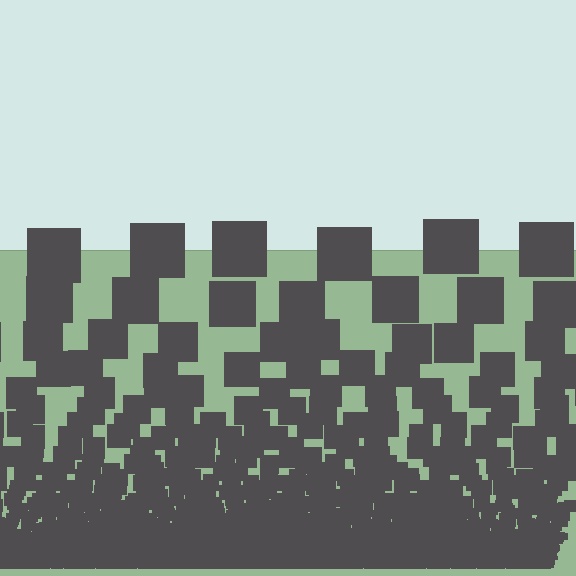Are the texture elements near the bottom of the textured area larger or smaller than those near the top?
Smaller. The gradient is inverted — elements near the bottom are smaller and denser.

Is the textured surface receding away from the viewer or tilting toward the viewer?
The surface appears to tilt toward the viewer. Texture elements get larger and sparser toward the top.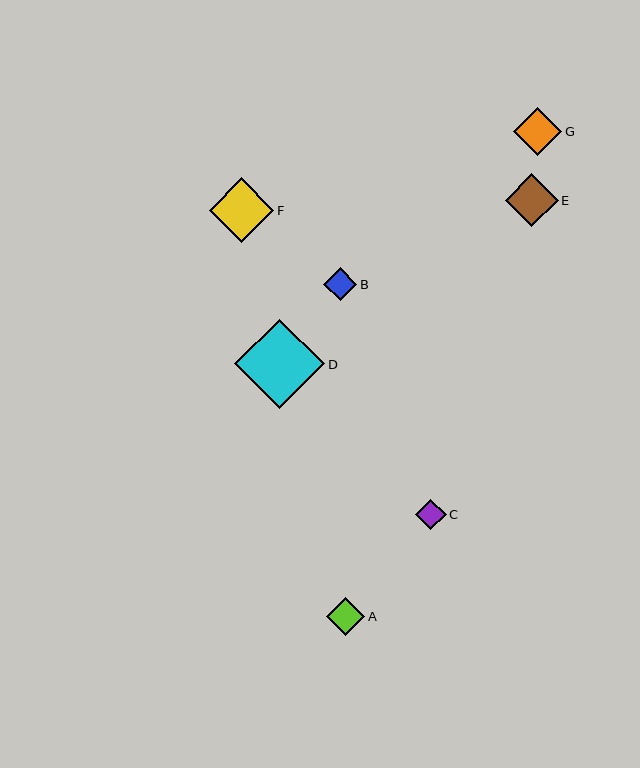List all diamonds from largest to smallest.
From largest to smallest: D, F, E, G, A, B, C.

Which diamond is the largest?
Diamond D is the largest with a size of approximately 90 pixels.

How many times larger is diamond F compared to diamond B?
Diamond F is approximately 2.0 times the size of diamond B.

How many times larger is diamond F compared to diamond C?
Diamond F is approximately 2.1 times the size of diamond C.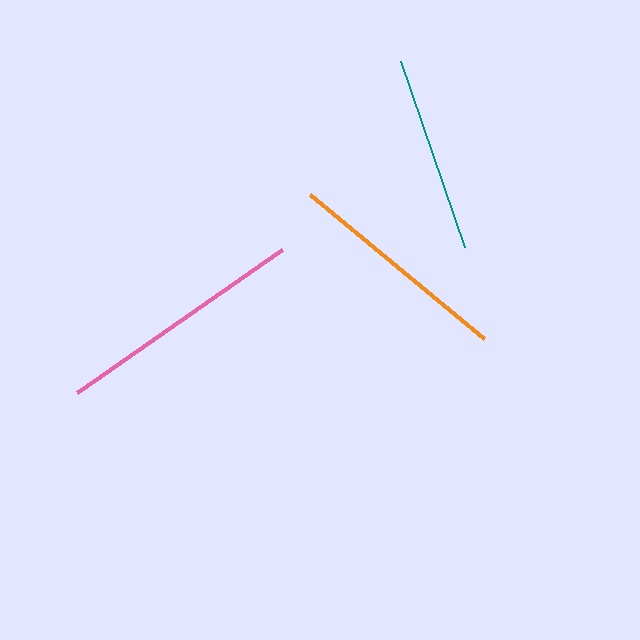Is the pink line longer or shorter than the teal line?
The pink line is longer than the teal line.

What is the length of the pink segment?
The pink segment is approximately 249 pixels long.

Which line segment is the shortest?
The teal line is the shortest at approximately 196 pixels.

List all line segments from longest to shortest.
From longest to shortest: pink, orange, teal.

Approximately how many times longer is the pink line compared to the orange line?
The pink line is approximately 1.1 times the length of the orange line.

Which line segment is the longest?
The pink line is the longest at approximately 249 pixels.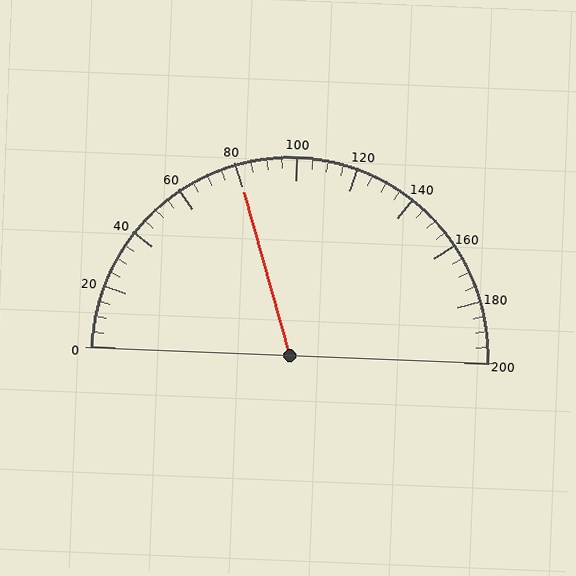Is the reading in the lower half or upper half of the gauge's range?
The reading is in the lower half of the range (0 to 200).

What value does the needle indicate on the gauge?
The needle indicates approximately 80.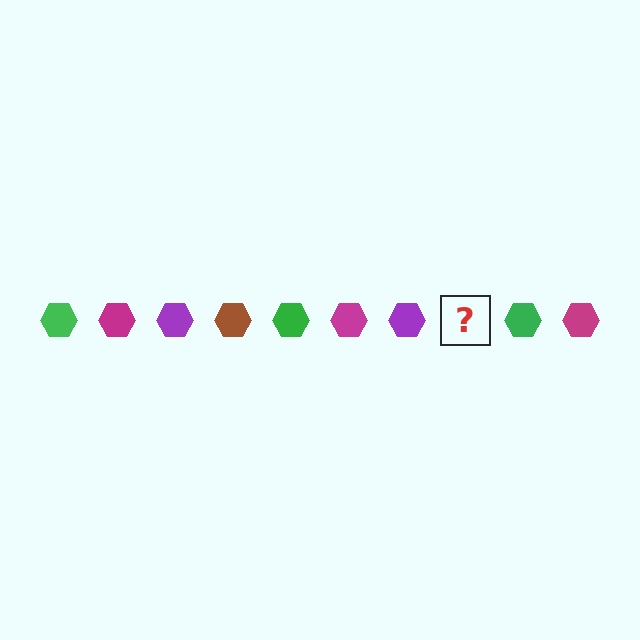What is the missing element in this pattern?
The missing element is a brown hexagon.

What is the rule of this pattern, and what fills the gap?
The rule is that the pattern cycles through green, magenta, purple, brown hexagons. The gap should be filled with a brown hexagon.